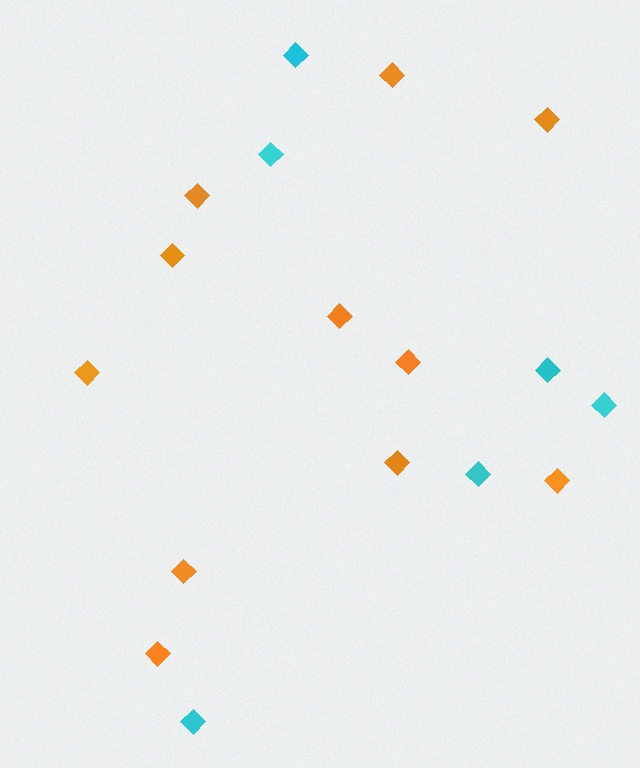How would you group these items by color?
There are 2 groups: one group of cyan diamonds (6) and one group of orange diamonds (11).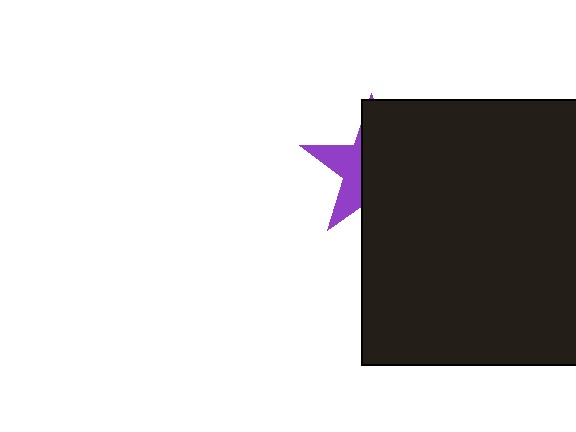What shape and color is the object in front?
The object in front is a black rectangle.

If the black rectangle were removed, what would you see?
You would see the complete purple star.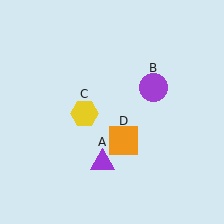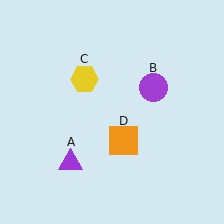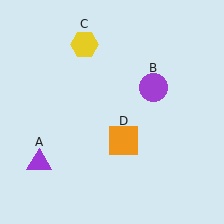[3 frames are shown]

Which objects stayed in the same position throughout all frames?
Purple circle (object B) and orange square (object D) remained stationary.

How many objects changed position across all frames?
2 objects changed position: purple triangle (object A), yellow hexagon (object C).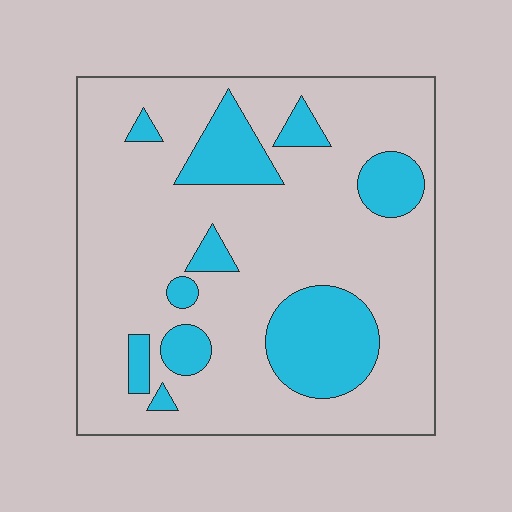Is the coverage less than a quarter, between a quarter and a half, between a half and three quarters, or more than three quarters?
Less than a quarter.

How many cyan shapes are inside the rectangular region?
10.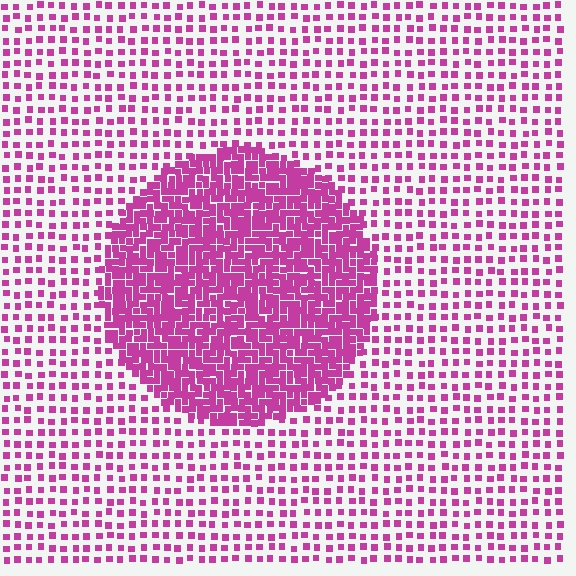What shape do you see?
I see a circle.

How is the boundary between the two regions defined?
The boundary is defined by a change in element density (approximately 2.7x ratio). All elements are the same color, size, and shape.